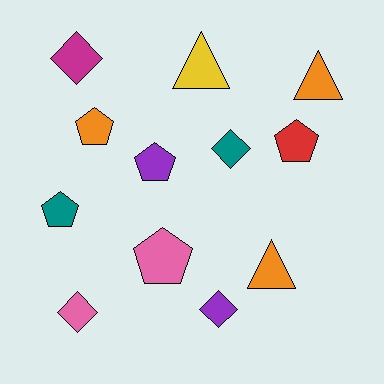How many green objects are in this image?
There are no green objects.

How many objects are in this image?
There are 12 objects.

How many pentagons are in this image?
There are 5 pentagons.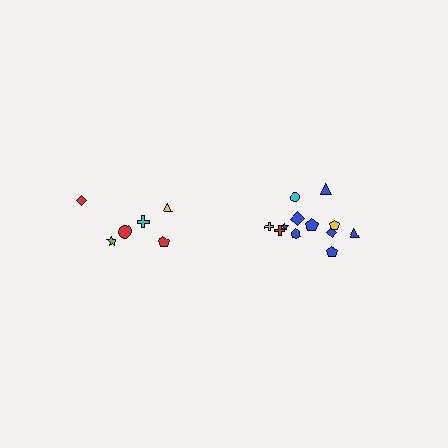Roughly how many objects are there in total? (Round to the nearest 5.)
Roughly 20 objects in total.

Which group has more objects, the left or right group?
The right group.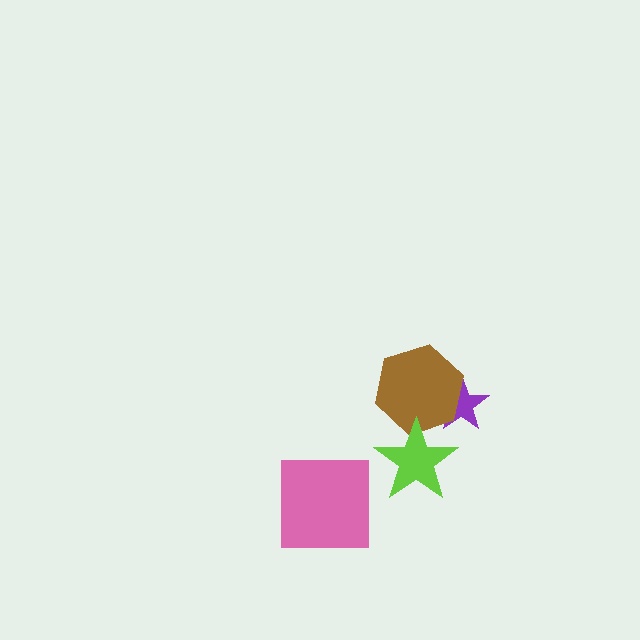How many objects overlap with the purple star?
1 object overlaps with the purple star.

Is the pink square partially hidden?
No, no other shape covers it.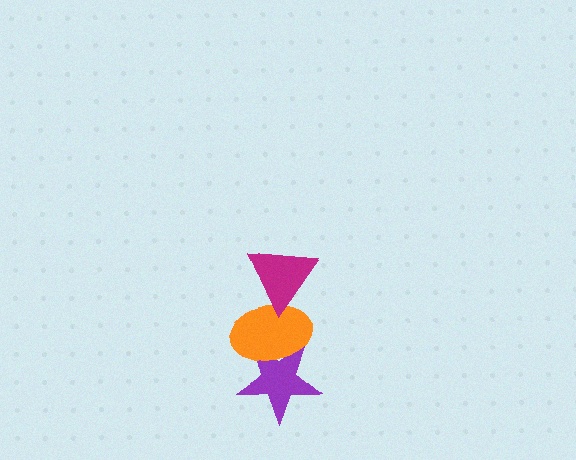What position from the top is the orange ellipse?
The orange ellipse is 2nd from the top.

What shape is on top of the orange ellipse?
The magenta triangle is on top of the orange ellipse.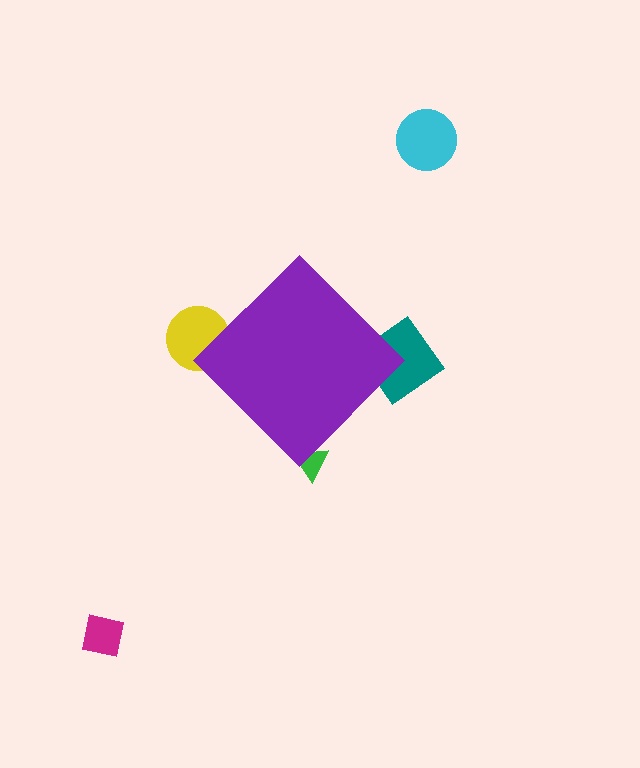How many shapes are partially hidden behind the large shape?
4 shapes are partially hidden.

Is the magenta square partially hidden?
No, the magenta square is fully visible.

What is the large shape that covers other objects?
A purple diamond.